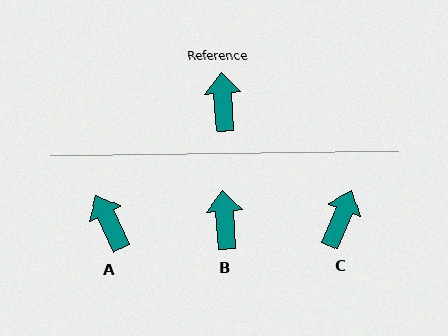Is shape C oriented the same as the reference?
No, it is off by about 26 degrees.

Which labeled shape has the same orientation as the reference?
B.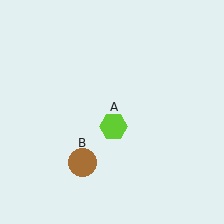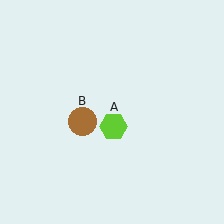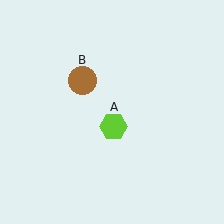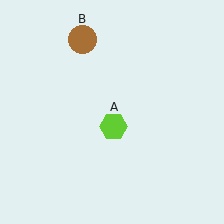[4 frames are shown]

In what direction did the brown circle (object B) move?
The brown circle (object B) moved up.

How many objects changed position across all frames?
1 object changed position: brown circle (object B).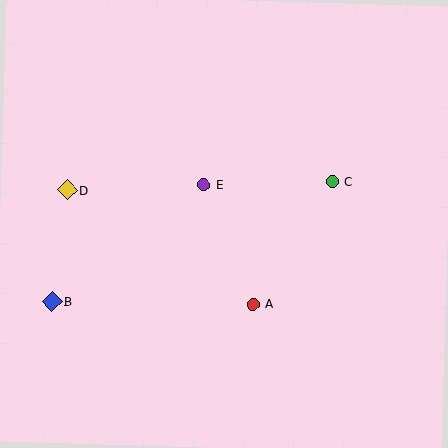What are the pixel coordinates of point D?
Point D is at (67, 190).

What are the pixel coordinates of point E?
Point E is at (204, 185).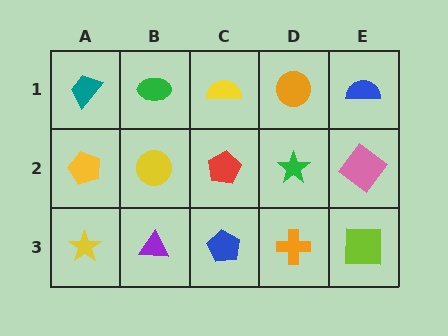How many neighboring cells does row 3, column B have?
3.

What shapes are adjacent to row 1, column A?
A yellow pentagon (row 2, column A), a green ellipse (row 1, column B).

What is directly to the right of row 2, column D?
A pink diamond.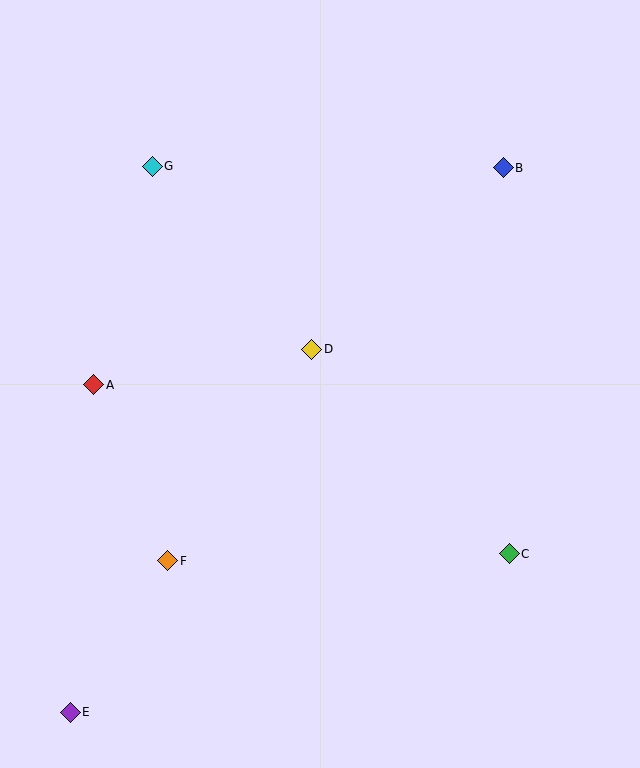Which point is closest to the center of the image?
Point D at (312, 349) is closest to the center.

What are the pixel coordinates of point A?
Point A is at (94, 385).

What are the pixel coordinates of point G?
Point G is at (152, 166).